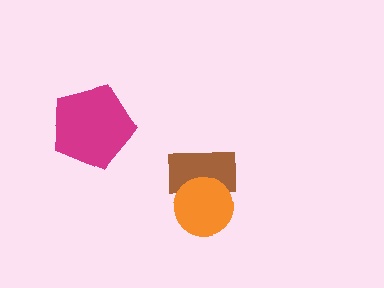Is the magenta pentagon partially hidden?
No, no other shape covers it.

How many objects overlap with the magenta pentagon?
0 objects overlap with the magenta pentagon.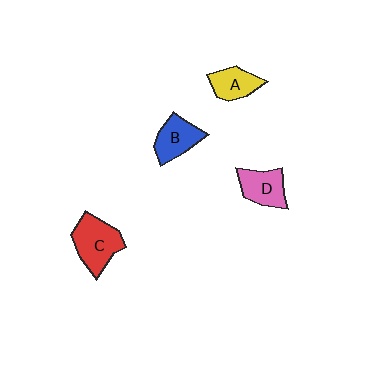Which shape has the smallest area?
Shape A (yellow).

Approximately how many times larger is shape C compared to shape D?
Approximately 1.3 times.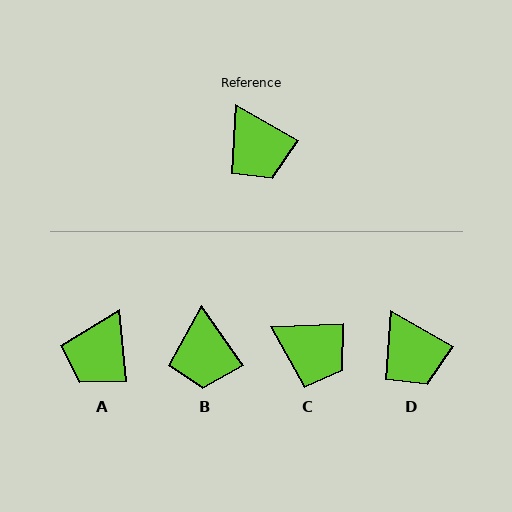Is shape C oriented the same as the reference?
No, it is off by about 32 degrees.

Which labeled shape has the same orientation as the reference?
D.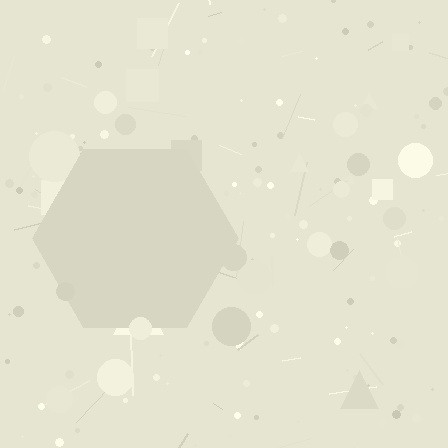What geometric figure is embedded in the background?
A hexagon is embedded in the background.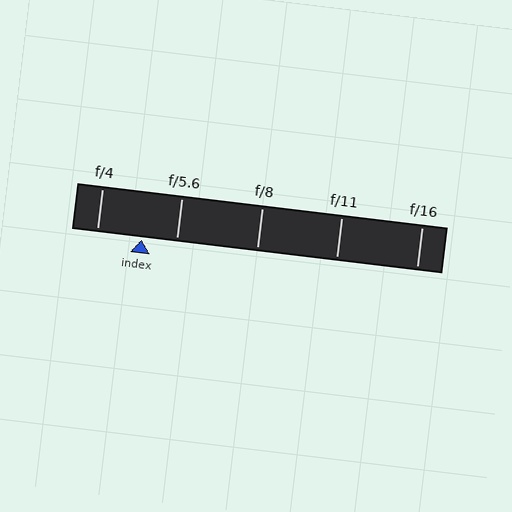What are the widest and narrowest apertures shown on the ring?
The widest aperture shown is f/4 and the narrowest is f/16.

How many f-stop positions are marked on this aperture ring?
There are 5 f-stop positions marked.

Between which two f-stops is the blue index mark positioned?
The index mark is between f/4 and f/5.6.